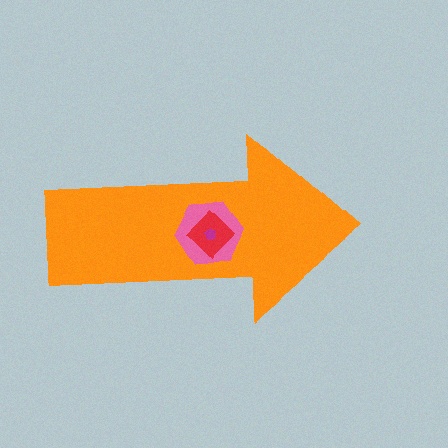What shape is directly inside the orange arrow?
The pink hexagon.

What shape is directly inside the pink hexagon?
The red diamond.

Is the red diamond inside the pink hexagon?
Yes.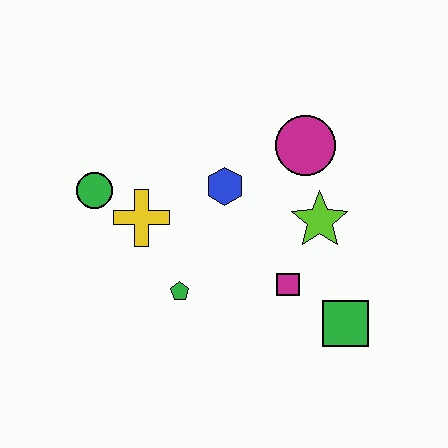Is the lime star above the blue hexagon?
No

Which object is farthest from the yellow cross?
The green square is farthest from the yellow cross.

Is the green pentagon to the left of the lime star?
Yes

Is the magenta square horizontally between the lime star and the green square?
No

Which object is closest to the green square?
The magenta square is closest to the green square.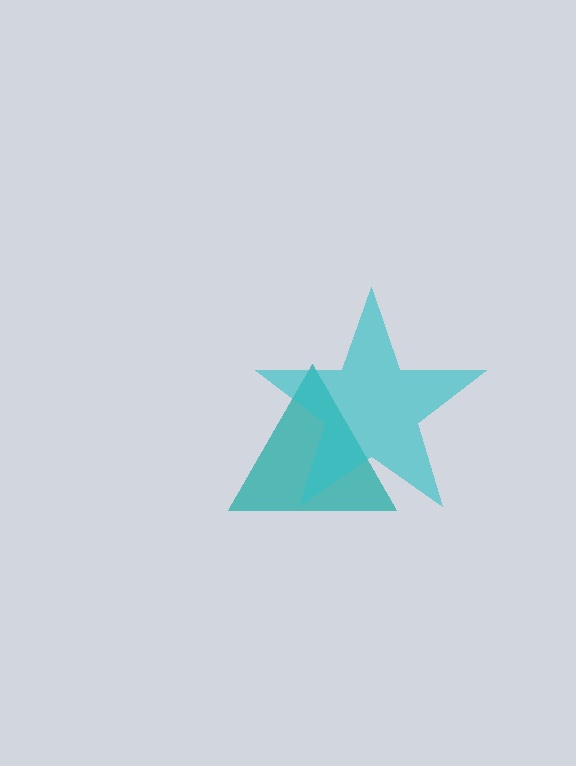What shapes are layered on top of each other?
The layered shapes are: a teal triangle, a cyan star.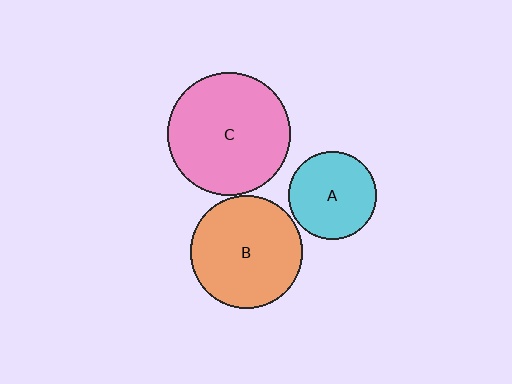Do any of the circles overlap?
No, none of the circles overlap.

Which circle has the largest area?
Circle C (pink).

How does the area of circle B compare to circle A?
Approximately 1.6 times.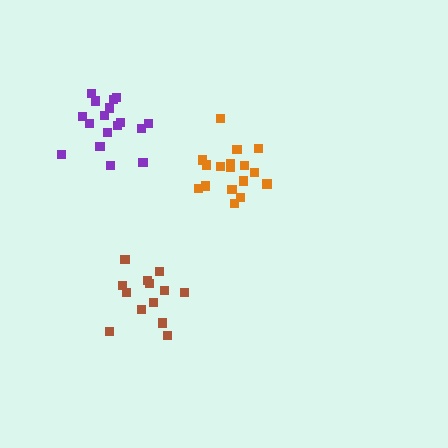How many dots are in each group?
Group 1: 13 dots, Group 2: 18 dots, Group 3: 18 dots (49 total).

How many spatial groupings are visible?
There are 3 spatial groupings.